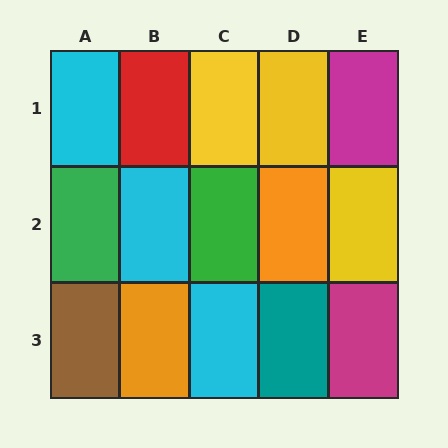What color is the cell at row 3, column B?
Orange.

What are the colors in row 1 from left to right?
Cyan, red, yellow, yellow, magenta.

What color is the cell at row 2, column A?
Green.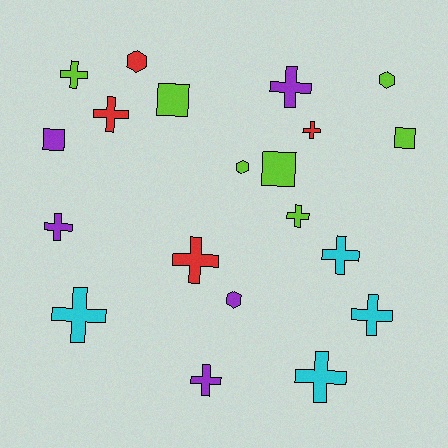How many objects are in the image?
There are 20 objects.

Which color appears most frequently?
Lime, with 7 objects.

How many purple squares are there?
There is 1 purple square.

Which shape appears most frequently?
Cross, with 12 objects.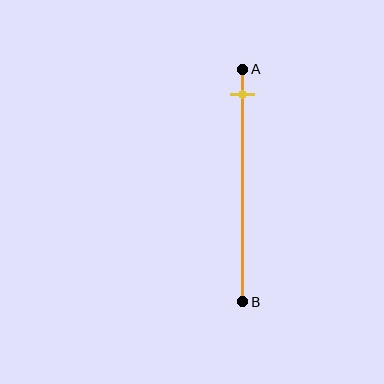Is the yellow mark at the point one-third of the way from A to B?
No, the mark is at about 10% from A, not at the 33% one-third point.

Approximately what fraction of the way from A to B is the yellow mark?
The yellow mark is approximately 10% of the way from A to B.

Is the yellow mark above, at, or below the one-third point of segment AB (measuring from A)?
The yellow mark is above the one-third point of segment AB.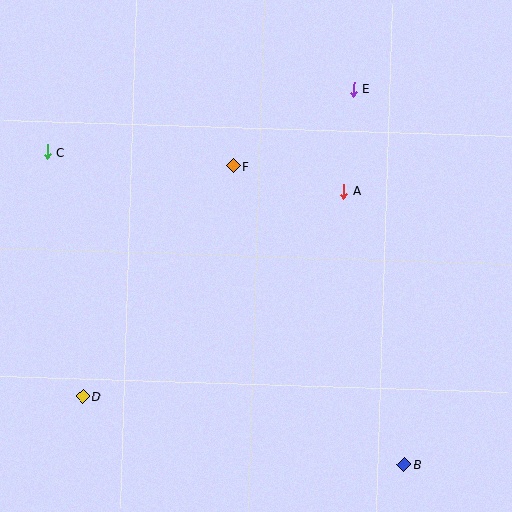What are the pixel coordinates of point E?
Point E is at (353, 89).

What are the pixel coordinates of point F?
Point F is at (233, 166).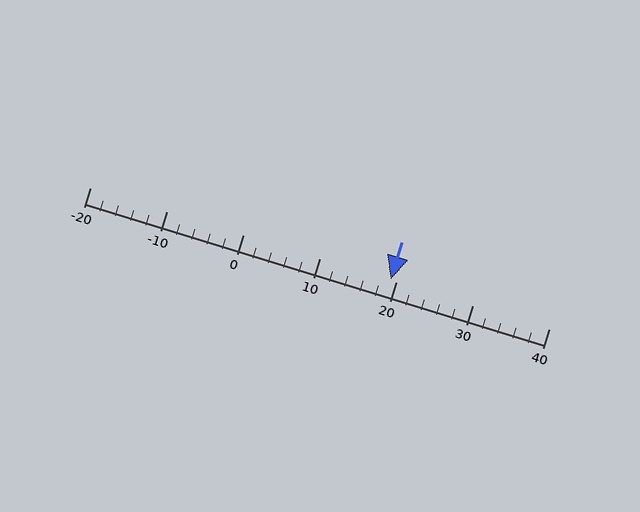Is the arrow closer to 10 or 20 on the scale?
The arrow is closer to 20.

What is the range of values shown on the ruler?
The ruler shows values from -20 to 40.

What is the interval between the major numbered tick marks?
The major tick marks are spaced 10 units apart.